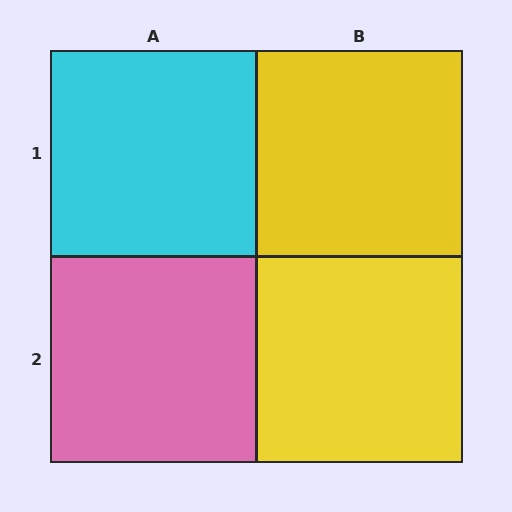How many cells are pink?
1 cell is pink.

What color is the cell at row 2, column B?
Yellow.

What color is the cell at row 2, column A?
Pink.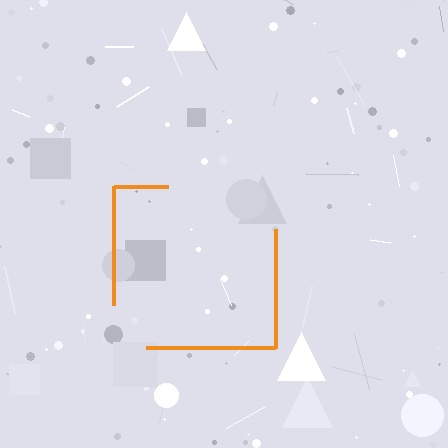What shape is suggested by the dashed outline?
The dashed outline suggests a square.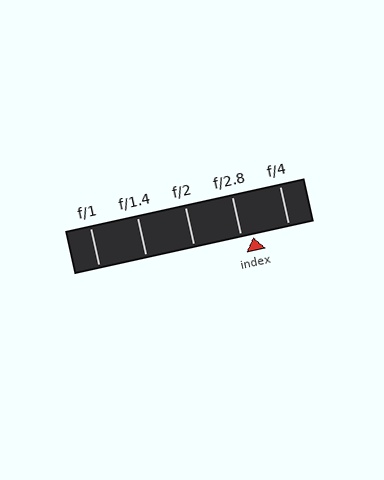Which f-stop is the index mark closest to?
The index mark is closest to f/2.8.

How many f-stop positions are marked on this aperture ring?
There are 5 f-stop positions marked.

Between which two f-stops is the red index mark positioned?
The index mark is between f/2.8 and f/4.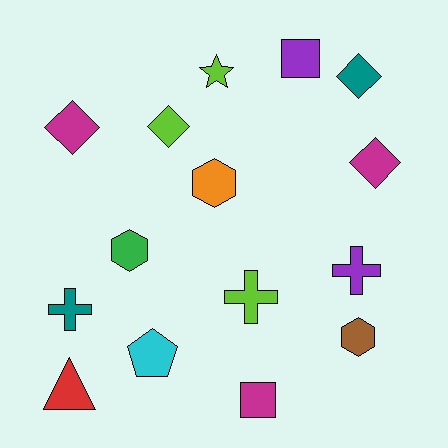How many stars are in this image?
There is 1 star.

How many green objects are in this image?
There is 1 green object.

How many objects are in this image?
There are 15 objects.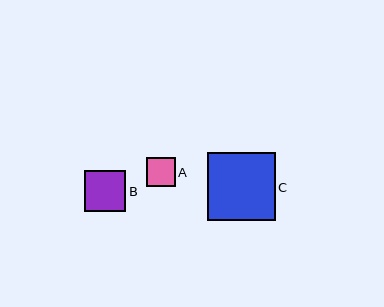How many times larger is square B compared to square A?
Square B is approximately 1.4 times the size of square A.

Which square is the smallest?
Square A is the smallest with a size of approximately 29 pixels.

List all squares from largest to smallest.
From largest to smallest: C, B, A.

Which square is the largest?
Square C is the largest with a size of approximately 68 pixels.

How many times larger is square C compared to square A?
Square C is approximately 2.3 times the size of square A.